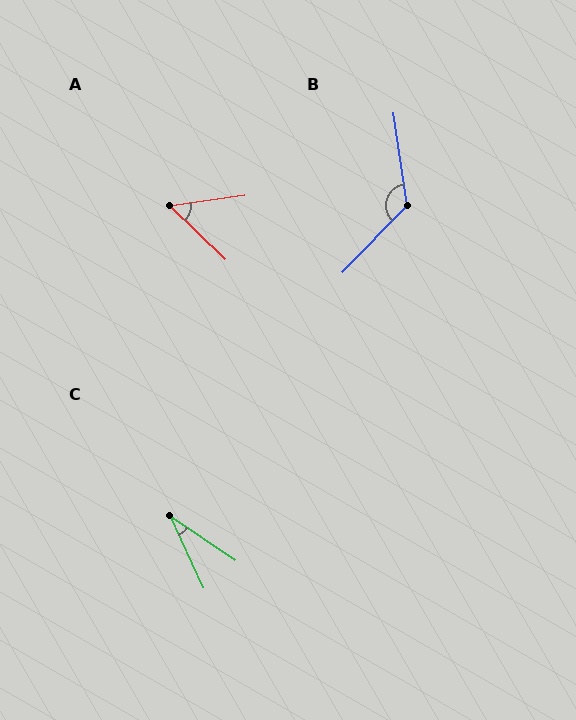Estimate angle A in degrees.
Approximately 52 degrees.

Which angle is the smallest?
C, at approximately 31 degrees.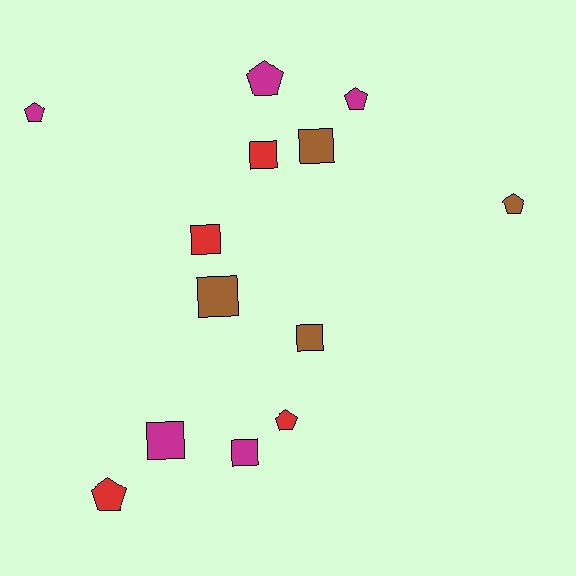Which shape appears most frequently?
Square, with 7 objects.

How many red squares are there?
There are 2 red squares.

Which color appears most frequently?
Magenta, with 5 objects.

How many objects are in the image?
There are 13 objects.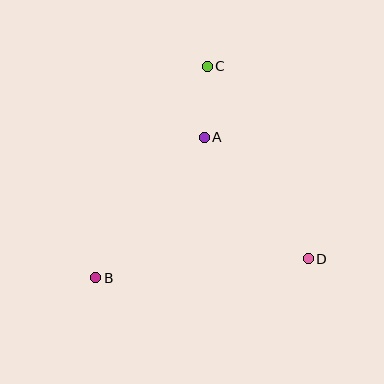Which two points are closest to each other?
Points A and C are closest to each other.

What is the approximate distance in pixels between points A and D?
The distance between A and D is approximately 160 pixels.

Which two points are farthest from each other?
Points B and C are farthest from each other.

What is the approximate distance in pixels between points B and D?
The distance between B and D is approximately 213 pixels.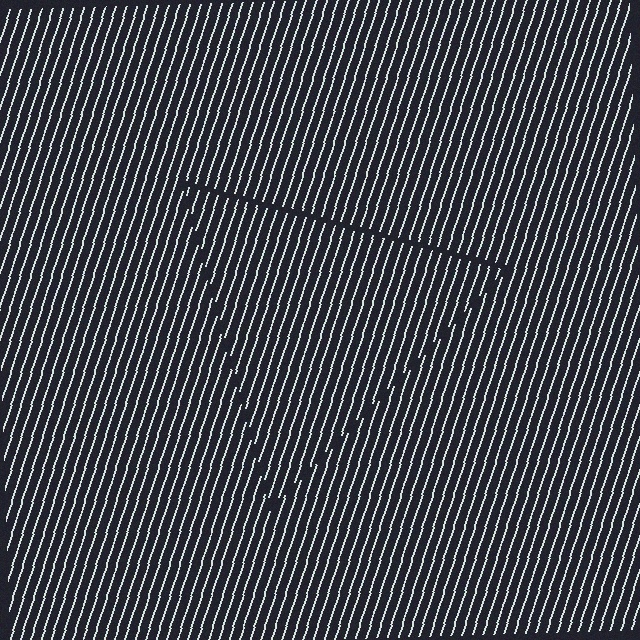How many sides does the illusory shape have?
3 sides — the line-ends trace a triangle.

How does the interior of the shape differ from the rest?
The interior of the shape contains the same grating, shifted by half a period — the contour is defined by the phase discontinuity where line-ends from the inner and outer gratings abut.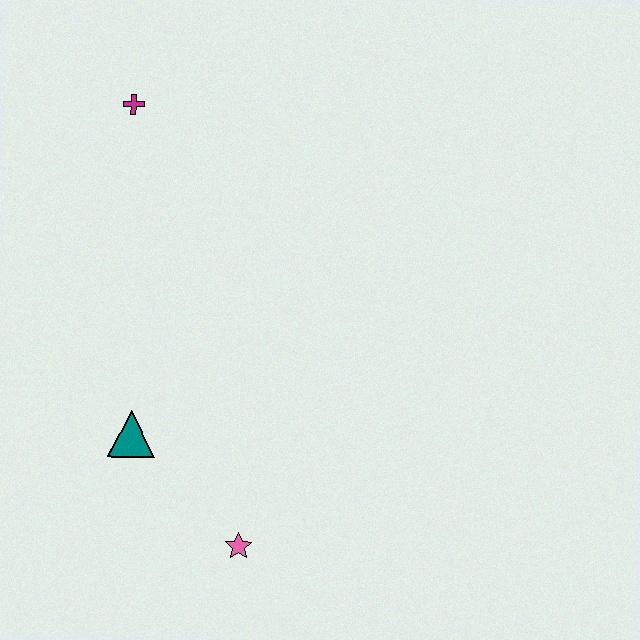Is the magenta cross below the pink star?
No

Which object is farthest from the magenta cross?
The pink star is farthest from the magenta cross.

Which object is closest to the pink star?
The teal triangle is closest to the pink star.